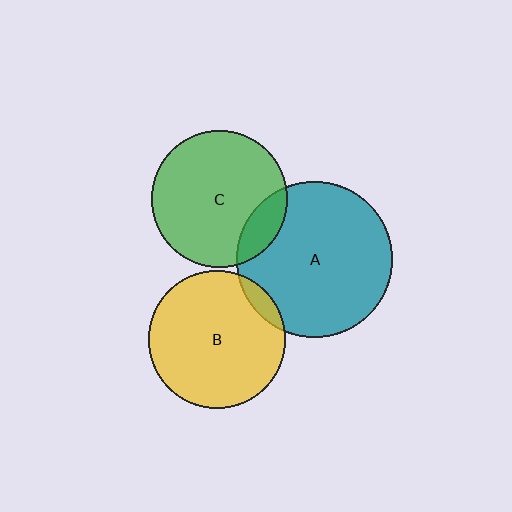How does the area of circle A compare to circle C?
Approximately 1.3 times.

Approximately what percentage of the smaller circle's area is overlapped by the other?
Approximately 5%.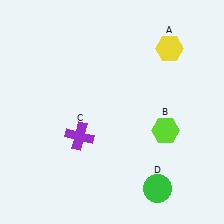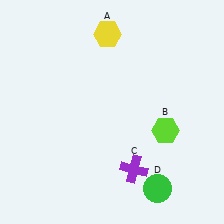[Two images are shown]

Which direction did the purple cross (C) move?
The purple cross (C) moved right.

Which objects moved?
The objects that moved are: the yellow hexagon (A), the purple cross (C).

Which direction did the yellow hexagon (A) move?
The yellow hexagon (A) moved left.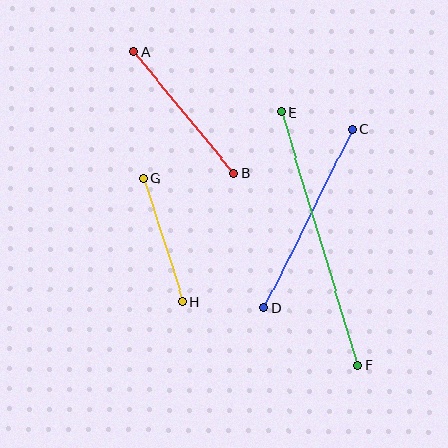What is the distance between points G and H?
The distance is approximately 129 pixels.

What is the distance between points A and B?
The distance is approximately 157 pixels.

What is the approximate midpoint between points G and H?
The midpoint is at approximately (163, 240) pixels.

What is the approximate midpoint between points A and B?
The midpoint is at approximately (184, 113) pixels.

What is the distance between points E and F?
The distance is approximately 265 pixels.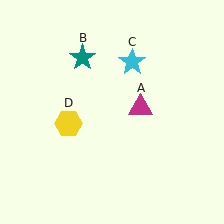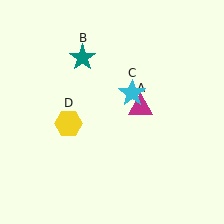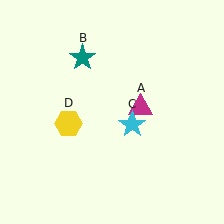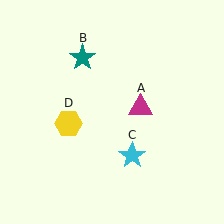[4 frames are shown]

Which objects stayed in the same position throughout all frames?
Magenta triangle (object A) and teal star (object B) and yellow hexagon (object D) remained stationary.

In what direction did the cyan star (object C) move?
The cyan star (object C) moved down.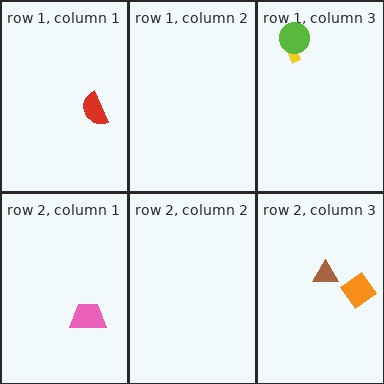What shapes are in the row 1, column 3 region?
The yellow arrow, the lime circle.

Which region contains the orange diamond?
The row 2, column 3 region.